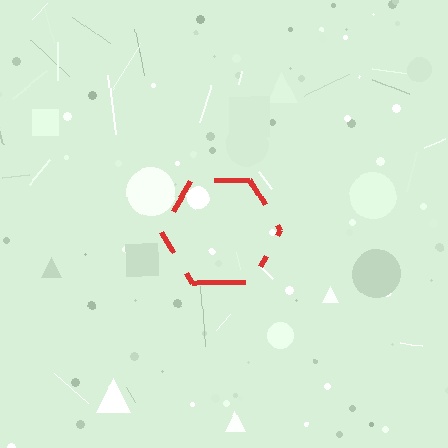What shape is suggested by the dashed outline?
The dashed outline suggests a hexagon.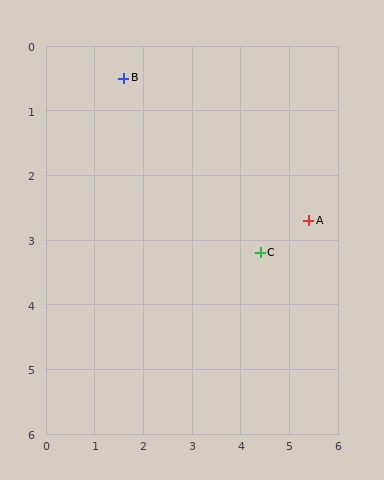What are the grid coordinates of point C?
Point C is at approximately (4.4, 3.2).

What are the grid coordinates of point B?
Point B is at approximately (1.6, 0.5).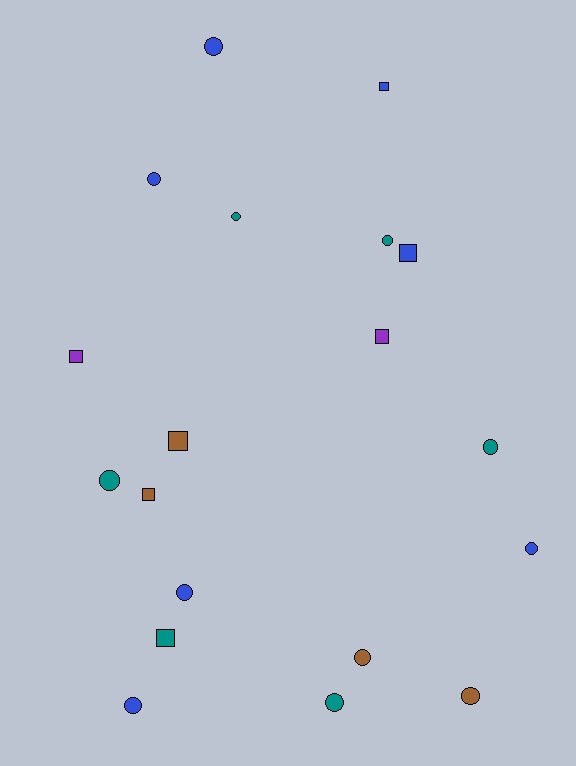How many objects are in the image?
There are 19 objects.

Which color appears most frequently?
Blue, with 7 objects.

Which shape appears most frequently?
Circle, with 12 objects.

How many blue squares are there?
There are 2 blue squares.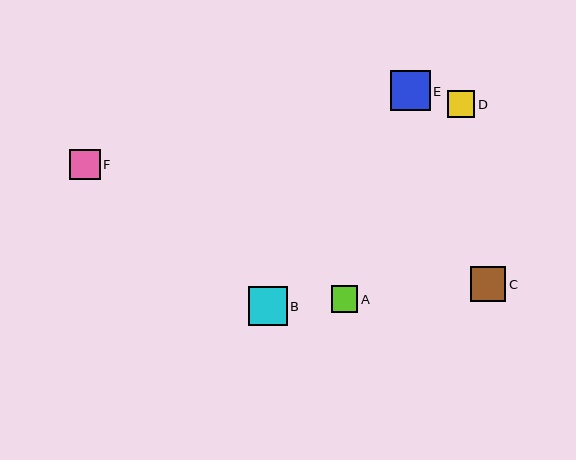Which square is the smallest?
Square A is the smallest with a size of approximately 27 pixels.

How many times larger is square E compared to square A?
Square E is approximately 1.5 times the size of square A.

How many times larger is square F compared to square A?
Square F is approximately 1.1 times the size of square A.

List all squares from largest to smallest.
From largest to smallest: B, E, C, F, D, A.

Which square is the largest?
Square B is the largest with a size of approximately 39 pixels.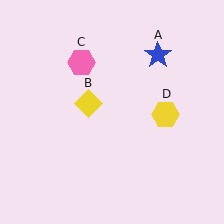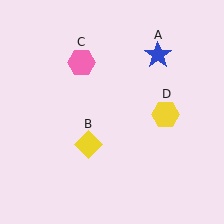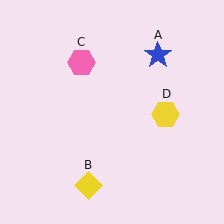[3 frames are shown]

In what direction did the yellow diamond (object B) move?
The yellow diamond (object B) moved down.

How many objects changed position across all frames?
1 object changed position: yellow diamond (object B).